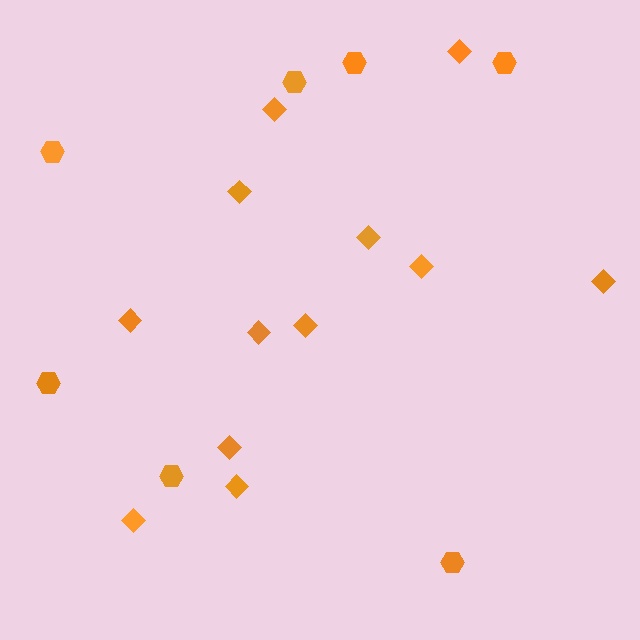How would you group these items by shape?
There are 2 groups: one group of diamonds (12) and one group of hexagons (7).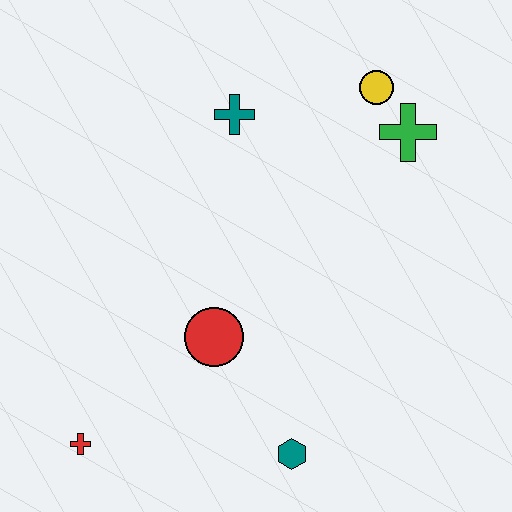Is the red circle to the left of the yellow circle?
Yes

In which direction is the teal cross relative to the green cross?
The teal cross is to the left of the green cross.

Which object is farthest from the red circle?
The yellow circle is farthest from the red circle.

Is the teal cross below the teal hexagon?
No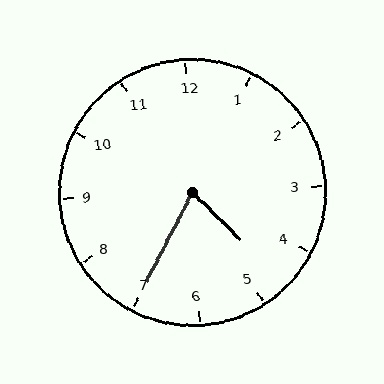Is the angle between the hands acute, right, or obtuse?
It is acute.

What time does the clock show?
4:35.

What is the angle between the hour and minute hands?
Approximately 72 degrees.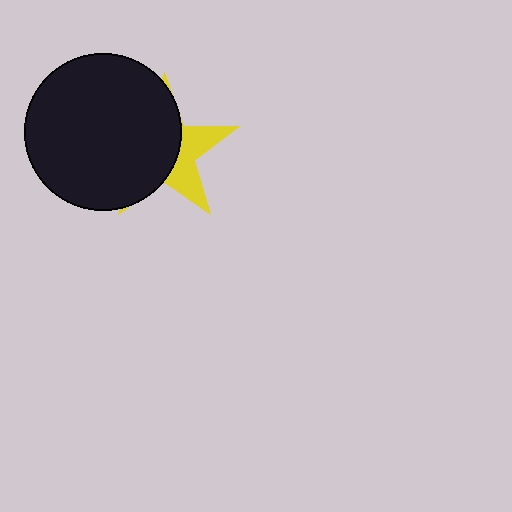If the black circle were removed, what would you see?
You would see the complete yellow star.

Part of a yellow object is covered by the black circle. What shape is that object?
It is a star.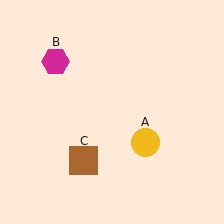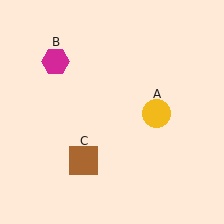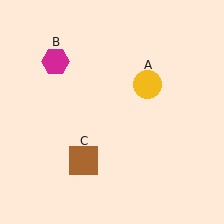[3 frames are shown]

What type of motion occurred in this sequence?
The yellow circle (object A) rotated counterclockwise around the center of the scene.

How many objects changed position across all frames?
1 object changed position: yellow circle (object A).